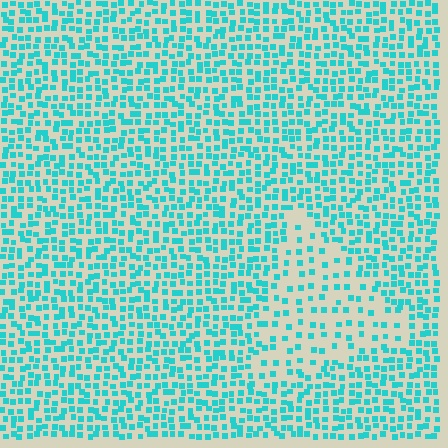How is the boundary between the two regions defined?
The boundary is defined by a change in element density (approximately 2.1x ratio). All elements are the same color, size, and shape.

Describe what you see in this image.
The image contains small cyan elements arranged at two different densities. A triangle-shaped region is visible where the elements are less densely packed than the surrounding area.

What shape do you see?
I see a triangle.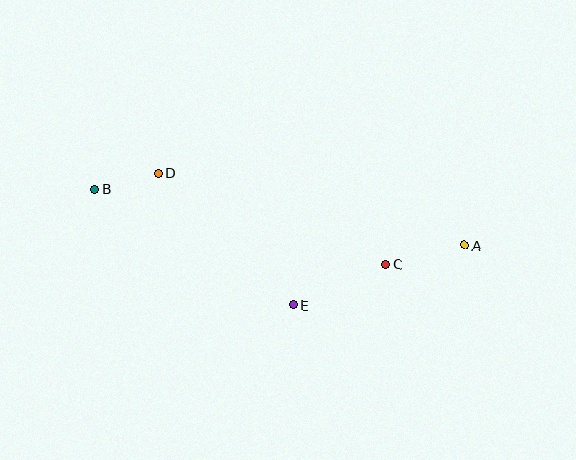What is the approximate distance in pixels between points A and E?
The distance between A and E is approximately 182 pixels.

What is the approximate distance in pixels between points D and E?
The distance between D and E is approximately 189 pixels.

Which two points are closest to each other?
Points B and D are closest to each other.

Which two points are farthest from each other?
Points A and B are farthest from each other.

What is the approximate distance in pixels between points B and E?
The distance between B and E is approximately 229 pixels.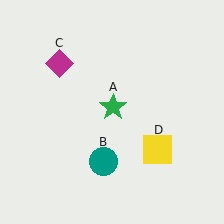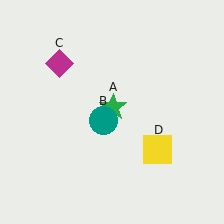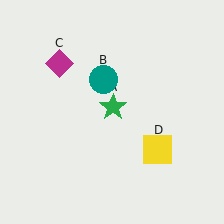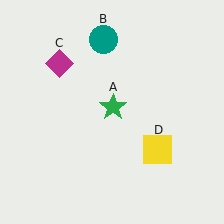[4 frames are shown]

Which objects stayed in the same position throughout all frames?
Green star (object A) and magenta diamond (object C) and yellow square (object D) remained stationary.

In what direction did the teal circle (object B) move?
The teal circle (object B) moved up.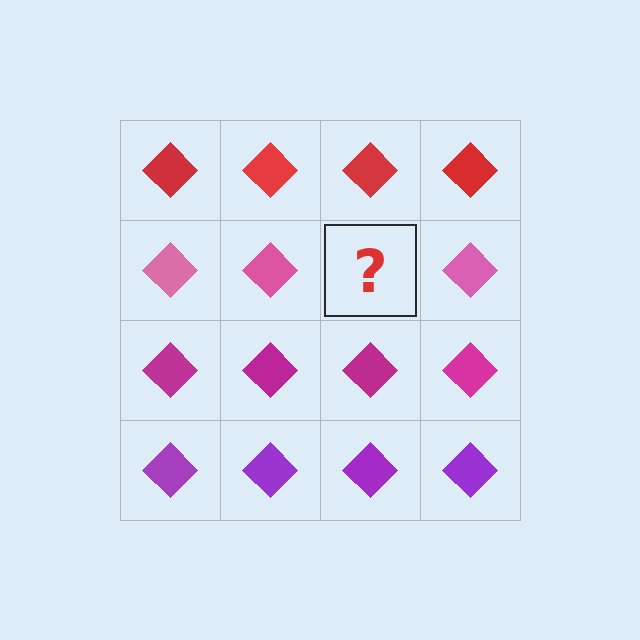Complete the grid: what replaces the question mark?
The question mark should be replaced with a pink diamond.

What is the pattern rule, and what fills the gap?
The rule is that each row has a consistent color. The gap should be filled with a pink diamond.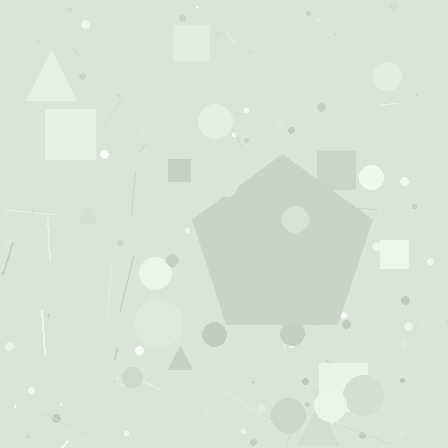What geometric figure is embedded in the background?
A pentagon is embedded in the background.